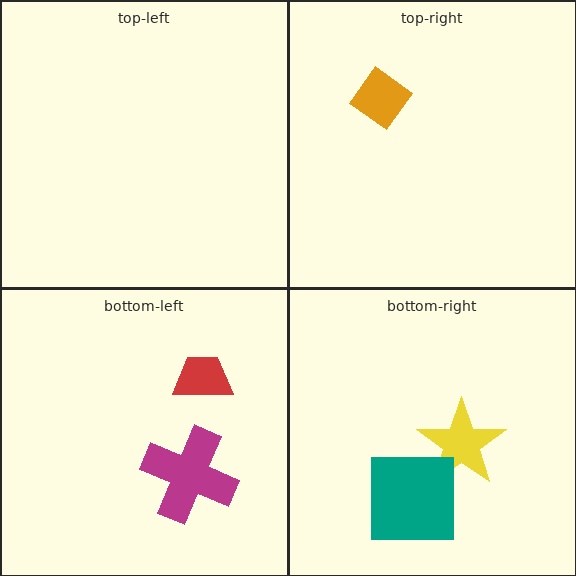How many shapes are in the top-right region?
1.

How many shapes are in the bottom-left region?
2.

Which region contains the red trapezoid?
The bottom-left region.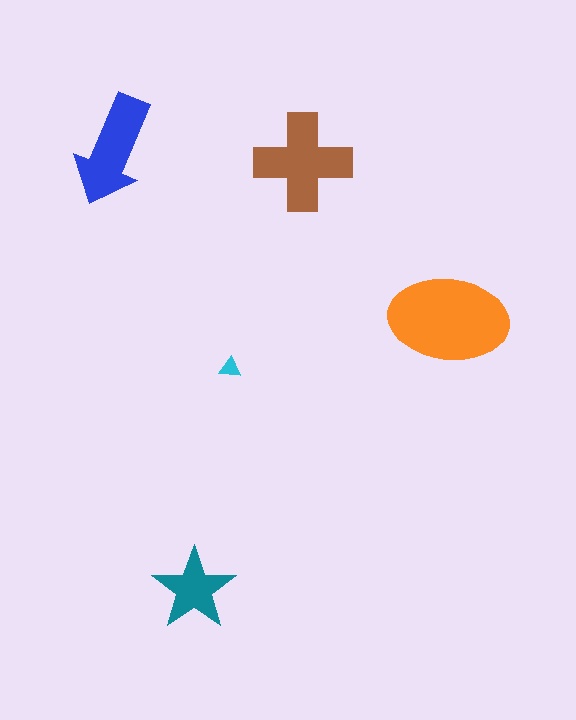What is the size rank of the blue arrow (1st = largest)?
3rd.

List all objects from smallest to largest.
The cyan triangle, the teal star, the blue arrow, the brown cross, the orange ellipse.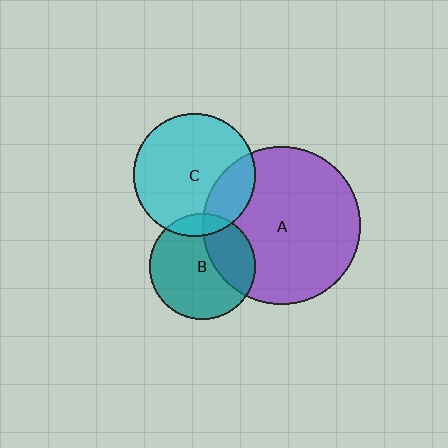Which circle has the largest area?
Circle A (purple).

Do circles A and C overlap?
Yes.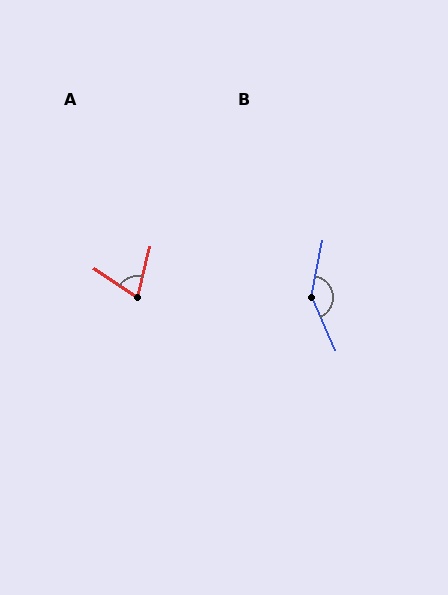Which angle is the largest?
B, at approximately 144 degrees.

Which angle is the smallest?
A, at approximately 70 degrees.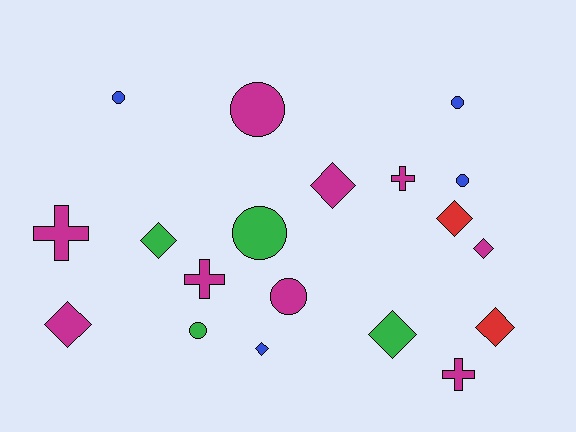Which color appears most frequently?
Magenta, with 9 objects.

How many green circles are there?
There are 2 green circles.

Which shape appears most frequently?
Diamond, with 8 objects.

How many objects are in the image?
There are 19 objects.